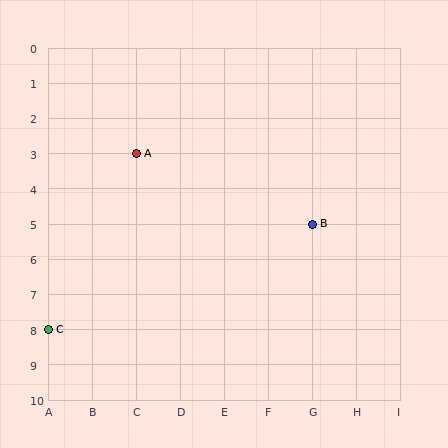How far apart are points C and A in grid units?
Points C and A are 2 columns and 5 rows apart (about 5.4 grid units diagonally).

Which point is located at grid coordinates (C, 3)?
Point A is at (C, 3).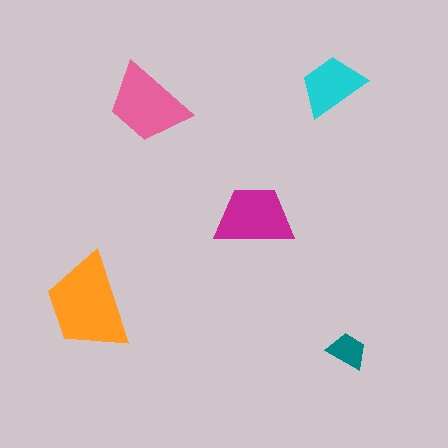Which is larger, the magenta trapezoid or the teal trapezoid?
The magenta one.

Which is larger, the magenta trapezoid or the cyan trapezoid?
The magenta one.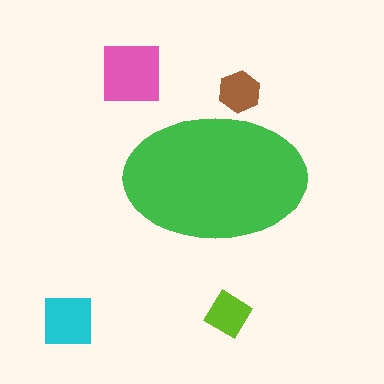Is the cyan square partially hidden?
No, the cyan square is fully visible.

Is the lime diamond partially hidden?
No, the lime diamond is fully visible.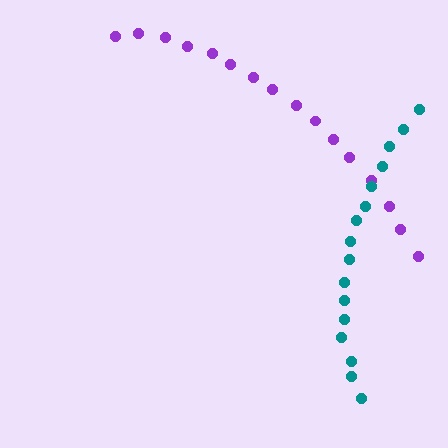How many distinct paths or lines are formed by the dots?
There are 2 distinct paths.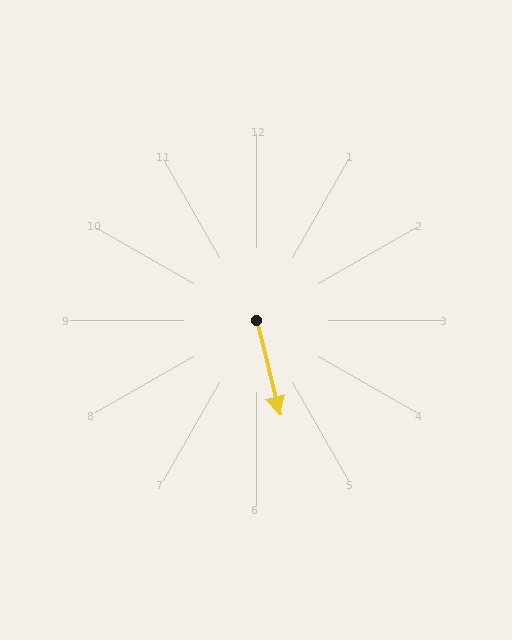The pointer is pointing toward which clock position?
Roughly 6 o'clock.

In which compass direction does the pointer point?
South.